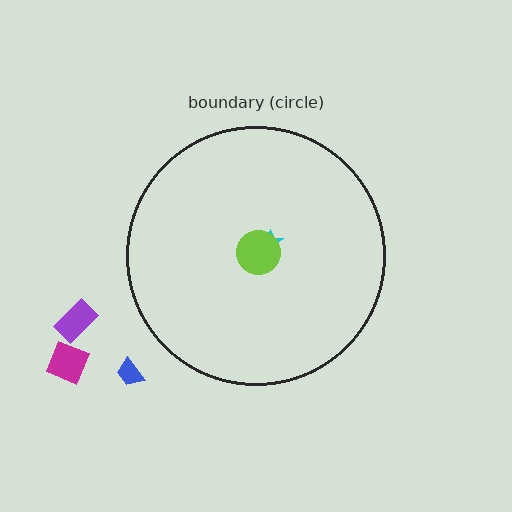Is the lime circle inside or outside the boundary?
Inside.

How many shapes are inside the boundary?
2 inside, 3 outside.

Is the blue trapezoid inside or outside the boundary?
Outside.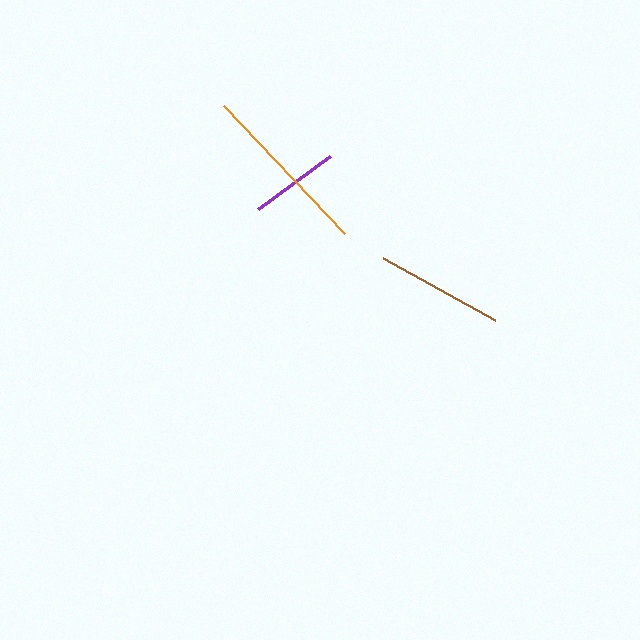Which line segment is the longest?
The orange line is the longest at approximately 176 pixels.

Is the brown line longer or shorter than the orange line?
The orange line is longer than the brown line.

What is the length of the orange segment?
The orange segment is approximately 176 pixels long.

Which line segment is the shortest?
The purple line is the shortest at approximately 89 pixels.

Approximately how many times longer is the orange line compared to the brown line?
The orange line is approximately 1.4 times the length of the brown line.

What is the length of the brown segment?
The brown segment is approximately 128 pixels long.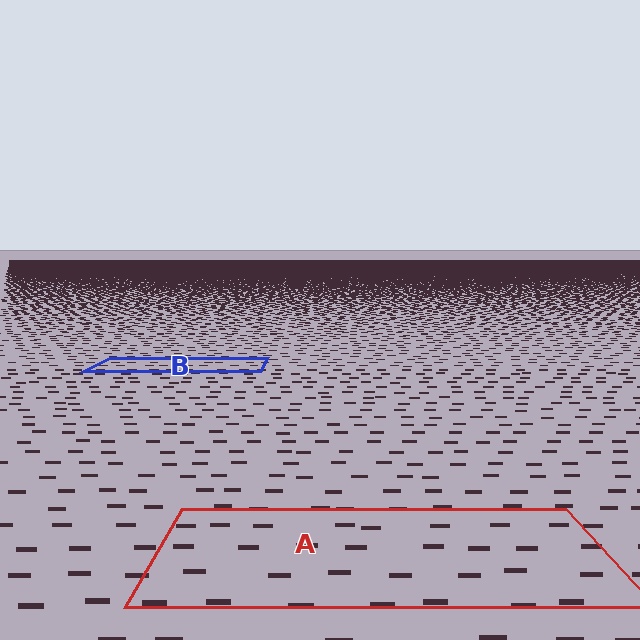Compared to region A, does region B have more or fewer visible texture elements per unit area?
Region B has more texture elements per unit area — they are packed more densely because it is farther away.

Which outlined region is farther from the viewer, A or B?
Region B is farther from the viewer — the texture elements inside it appear smaller and more densely packed.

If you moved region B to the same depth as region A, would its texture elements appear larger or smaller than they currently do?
They would appear larger. At a closer depth, the same texture elements are projected at a bigger on-screen size.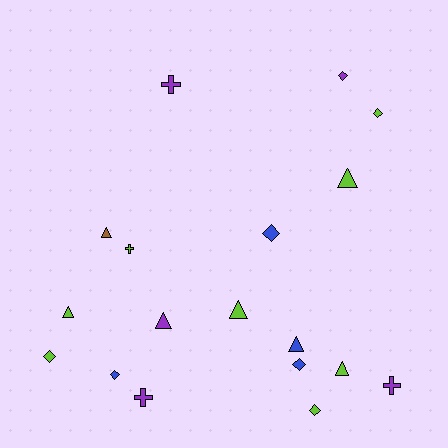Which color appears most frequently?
Lime, with 8 objects.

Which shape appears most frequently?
Triangle, with 7 objects.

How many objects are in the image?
There are 18 objects.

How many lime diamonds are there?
There are 3 lime diamonds.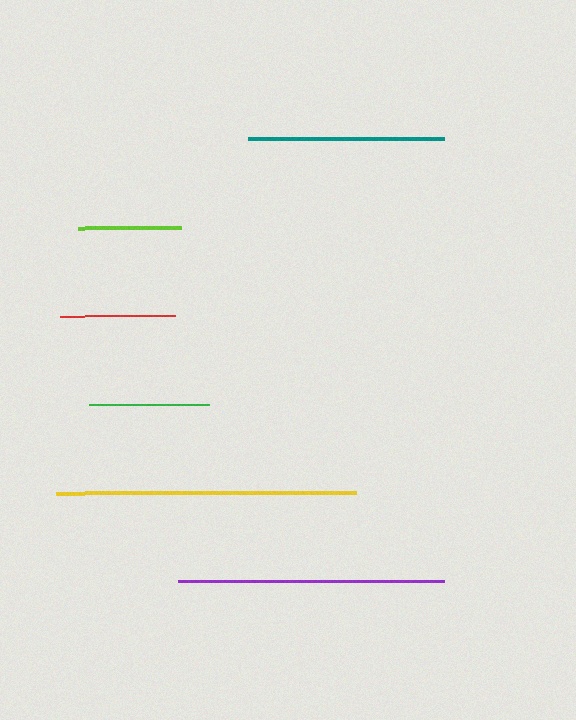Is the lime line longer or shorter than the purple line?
The purple line is longer than the lime line.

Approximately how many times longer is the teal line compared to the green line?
The teal line is approximately 1.6 times the length of the green line.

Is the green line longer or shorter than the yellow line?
The yellow line is longer than the green line.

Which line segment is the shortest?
The lime line is the shortest at approximately 102 pixels.